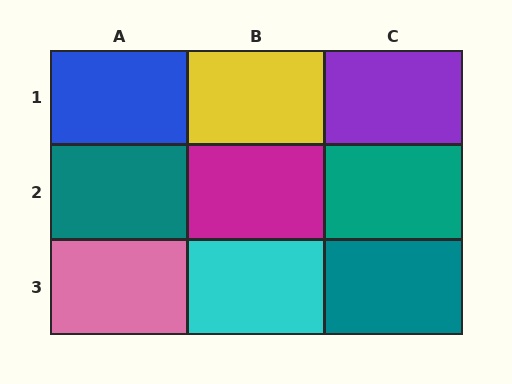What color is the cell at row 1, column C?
Purple.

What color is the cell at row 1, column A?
Blue.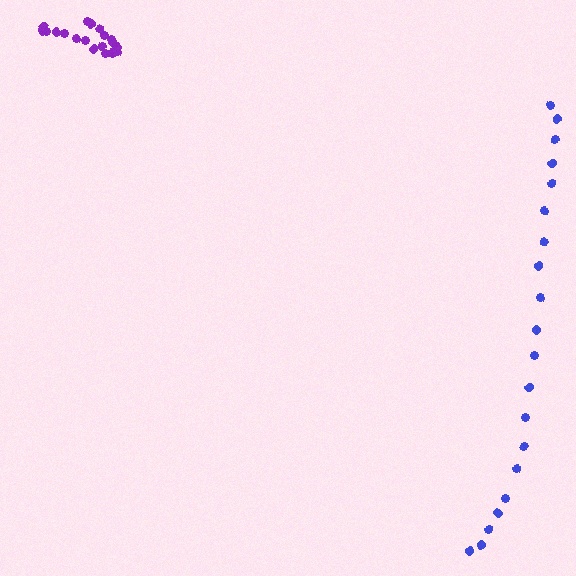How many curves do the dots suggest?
There are 2 distinct paths.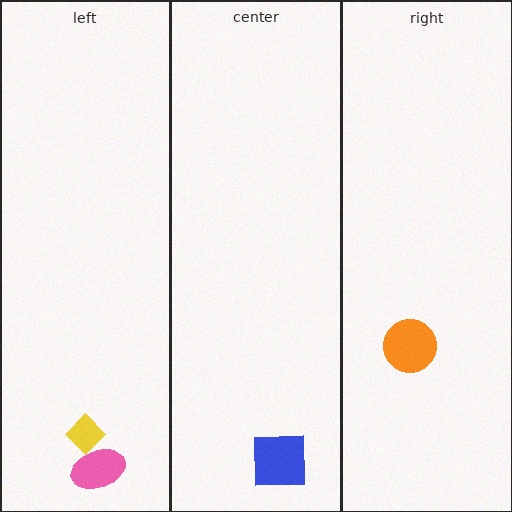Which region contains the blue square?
The center region.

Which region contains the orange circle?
The right region.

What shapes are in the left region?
The yellow diamond, the pink ellipse.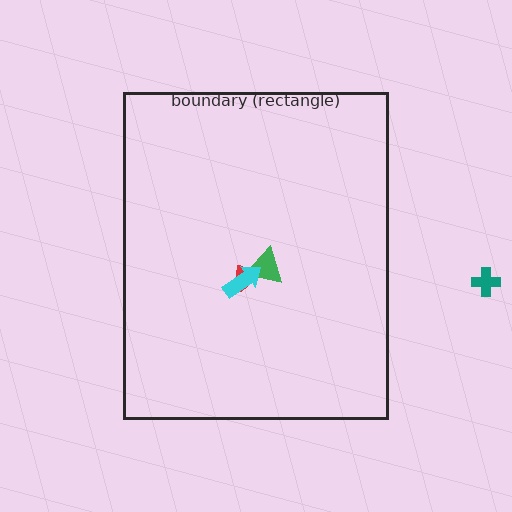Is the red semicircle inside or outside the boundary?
Inside.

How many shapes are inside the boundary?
3 inside, 1 outside.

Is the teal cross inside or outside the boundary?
Outside.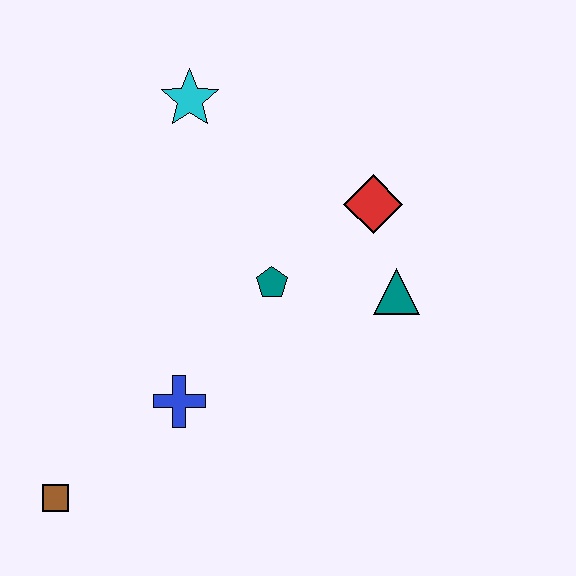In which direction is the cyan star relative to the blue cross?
The cyan star is above the blue cross.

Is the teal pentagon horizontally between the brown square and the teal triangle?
Yes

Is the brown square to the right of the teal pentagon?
No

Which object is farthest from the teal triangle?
The brown square is farthest from the teal triangle.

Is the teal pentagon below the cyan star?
Yes